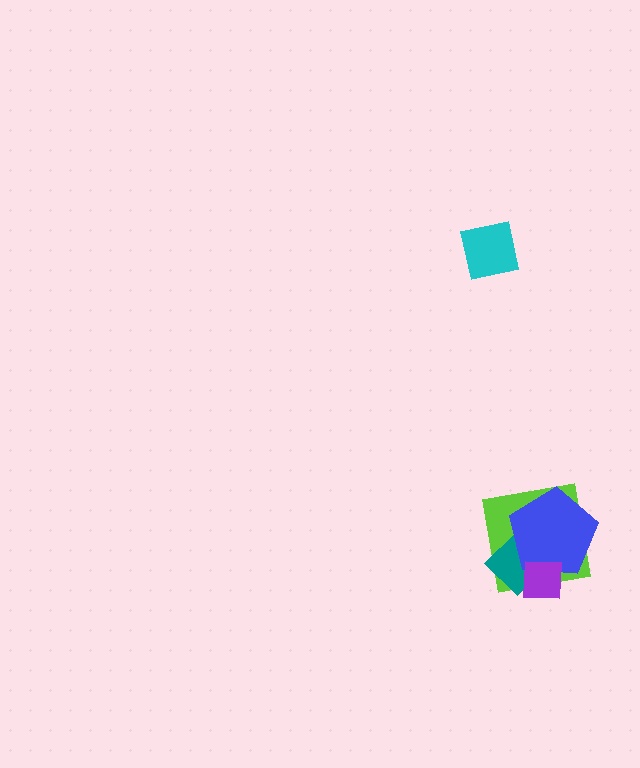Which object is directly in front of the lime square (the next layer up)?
The teal diamond is directly in front of the lime square.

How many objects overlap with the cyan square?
0 objects overlap with the cyan square.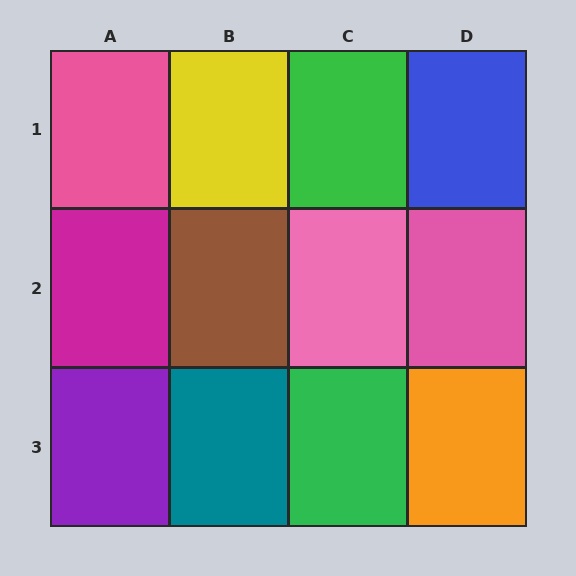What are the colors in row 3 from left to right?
Purple, teal, green, orange.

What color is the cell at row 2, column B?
Brown.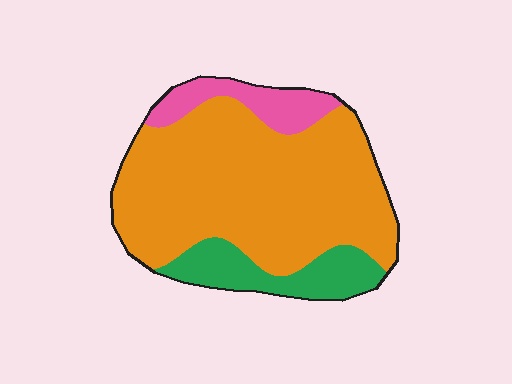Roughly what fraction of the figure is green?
Green covers around 15% of the figure.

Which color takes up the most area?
Orange, at roughly 75%.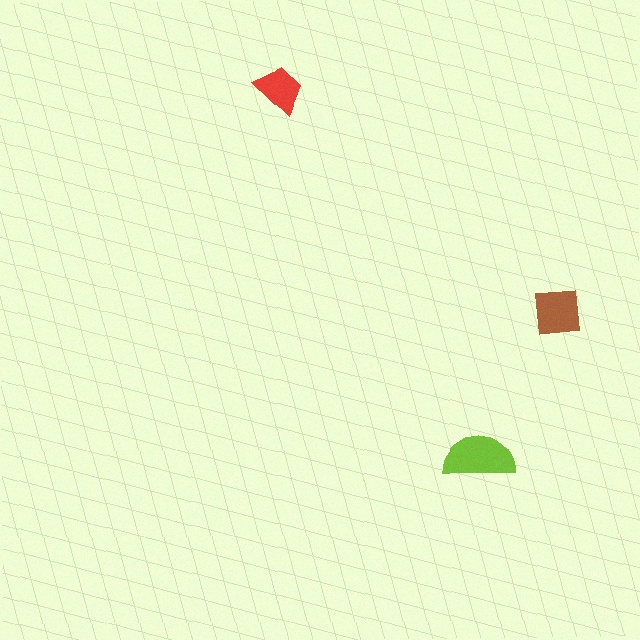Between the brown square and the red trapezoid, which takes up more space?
The brown square.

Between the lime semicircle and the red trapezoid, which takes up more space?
The lime semicircle.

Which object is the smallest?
The red trapezoid.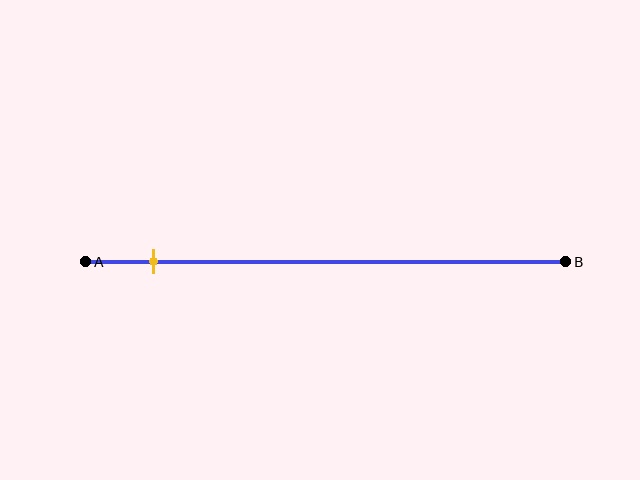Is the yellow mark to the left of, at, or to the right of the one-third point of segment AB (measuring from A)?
The yellow mark is to the left of the one-third point of segment AB.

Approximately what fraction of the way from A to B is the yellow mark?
The yellow mark is approximately 15% of the way from A to B.